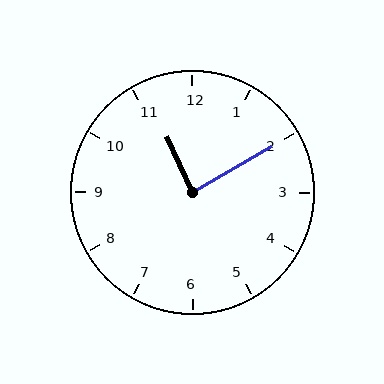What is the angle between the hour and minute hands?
Approximately 85 degrees.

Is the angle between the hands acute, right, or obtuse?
It is right.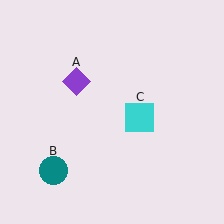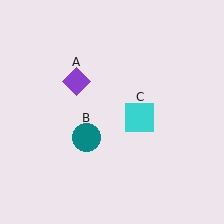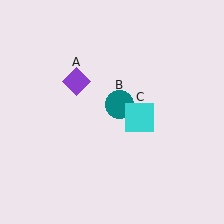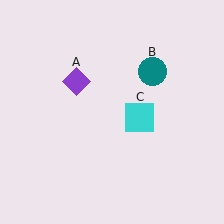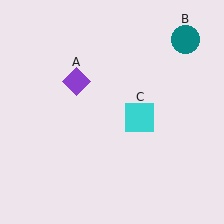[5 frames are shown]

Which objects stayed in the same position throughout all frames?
Purple diamond (object A) and cyan square (object C) remained stationary.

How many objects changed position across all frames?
1 object changed position: teal circle (object B).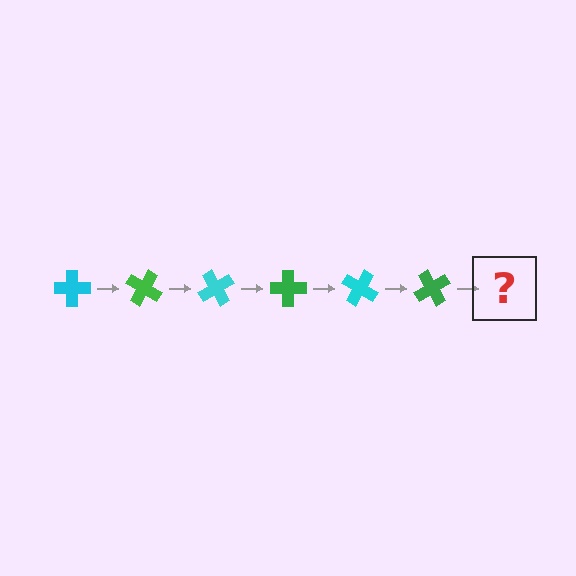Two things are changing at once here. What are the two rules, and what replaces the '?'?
The two rules are that it rotates 30 degrees each step and the color cycles through cyan and green. The '?' should be a cyan cross, rotated 180 degrees from the start.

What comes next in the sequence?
The next element should be a cyan cross, rotated 180 degrees from the start.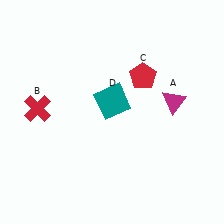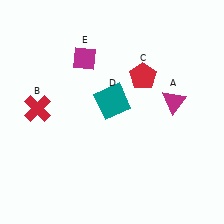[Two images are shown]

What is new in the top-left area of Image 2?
A magenta diamond (E) was added in the top-left area of Image 2.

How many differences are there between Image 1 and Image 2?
There is 1 difference between the two images.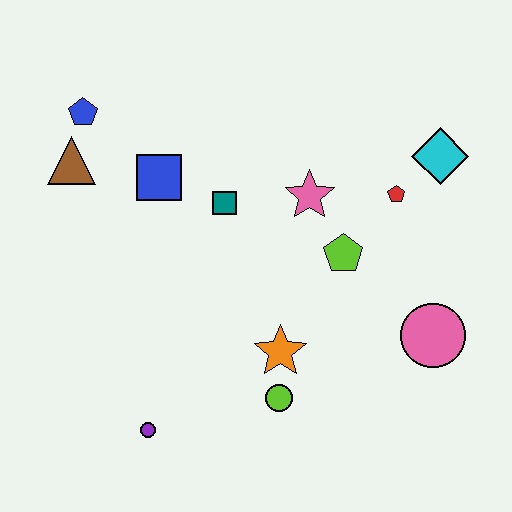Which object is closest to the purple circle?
The lime circle is closest to the purple circle.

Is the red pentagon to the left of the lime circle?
No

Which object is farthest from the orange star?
The blue pentagon is farthest from the orange star.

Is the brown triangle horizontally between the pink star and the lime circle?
No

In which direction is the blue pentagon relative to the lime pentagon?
The blue pentagon is to the left of the lime pentagon.